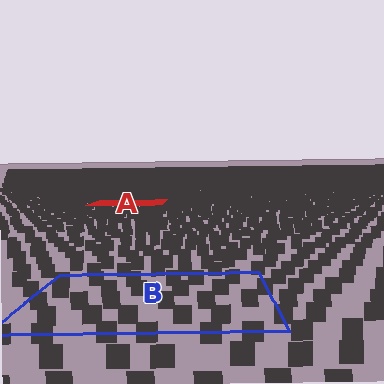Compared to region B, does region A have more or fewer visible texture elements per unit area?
Region A has more texture elements per unit area — they are packed more densely because it is farther away.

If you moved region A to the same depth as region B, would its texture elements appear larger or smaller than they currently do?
They would appear larger. At a closer depth, the same texture elements are projected at a bigger on-screen size.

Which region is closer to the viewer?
Region B is closer. The texture elements there are larger and more spread out.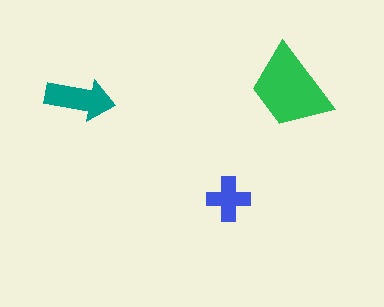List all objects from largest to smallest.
The green trapezoid, the teal arrow, the blue cross.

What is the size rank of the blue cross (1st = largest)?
3rd.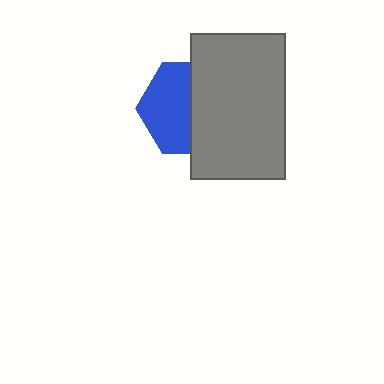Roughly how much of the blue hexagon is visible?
About half of it is visible (roughly 51%).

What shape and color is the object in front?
The object in front is a gray rectangle.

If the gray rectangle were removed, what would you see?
You would see the complete blue hexagon.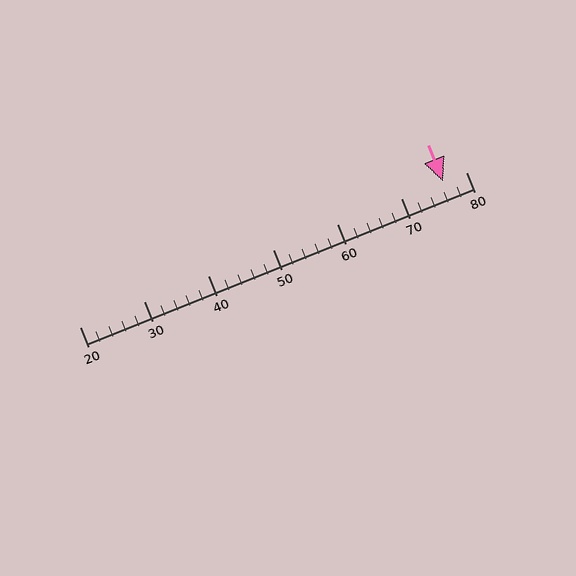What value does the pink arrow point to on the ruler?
The pink arrow points to approximately 76.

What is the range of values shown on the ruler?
The ruler shows values from 20 to 80.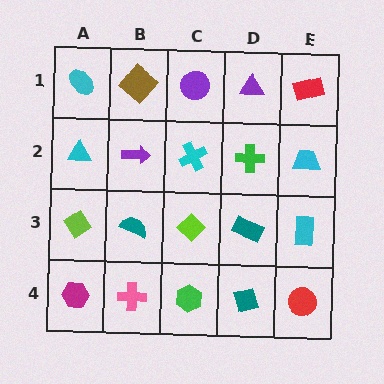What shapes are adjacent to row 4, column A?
A lime diamond (row 3, column A), a pink cross (row 4, column B).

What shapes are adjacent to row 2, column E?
A red rectangle (row 1, column E), a cyan rectangle (row 3, column E), a green cross (row 2, column D).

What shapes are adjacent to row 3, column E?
A cyan trapezoid (row 2, column E), a red circle (row 4, column E), a teal rectangle (row 3, column D).